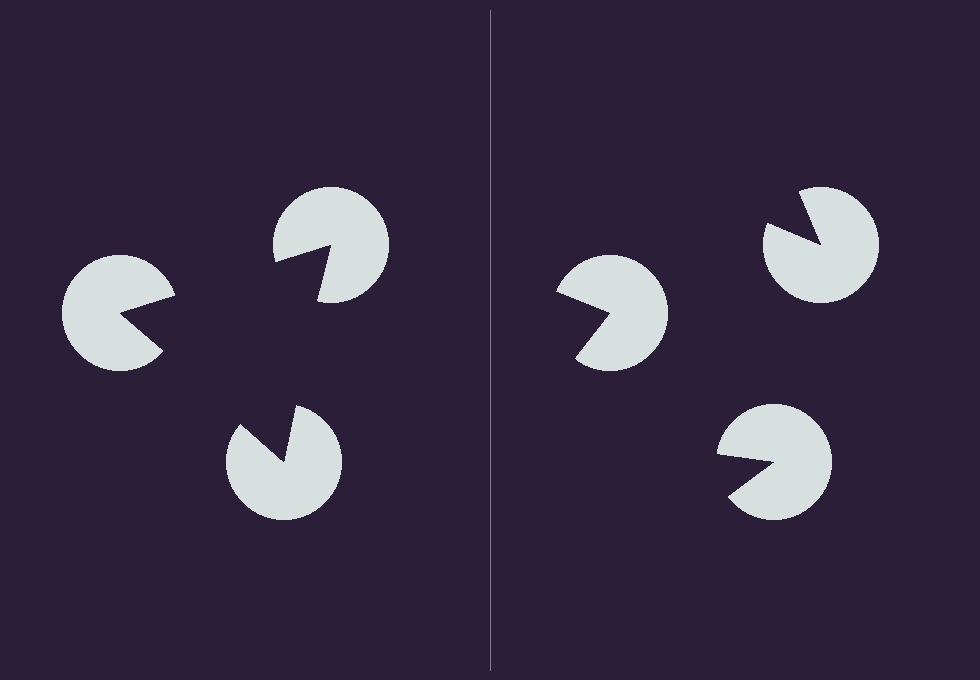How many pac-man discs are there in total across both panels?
6 — 3 on each side.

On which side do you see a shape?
An illusory triangle appears on the left side. On the right side the wedge cuts are rotated, so no coherent shape forms.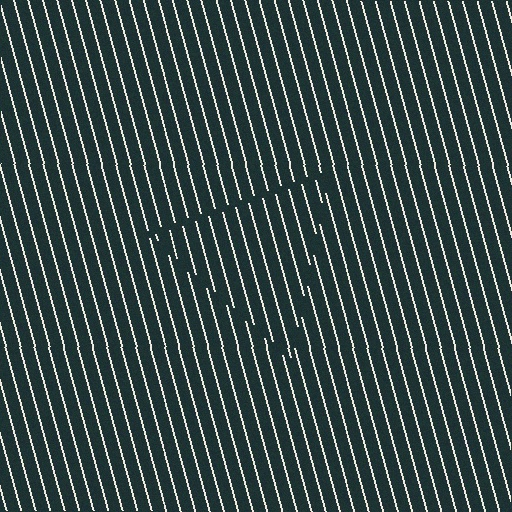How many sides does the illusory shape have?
3 sides — the line-ends trace a triangle.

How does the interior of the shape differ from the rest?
The interior of the shape contains the same grating, shifted by half a period — the contour is defined by the phase discontinuity where line-ends from the inner and outer gratings abut.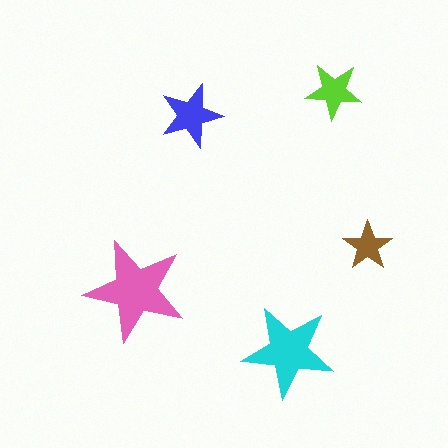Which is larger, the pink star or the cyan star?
The pink one.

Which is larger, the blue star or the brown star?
The blue one.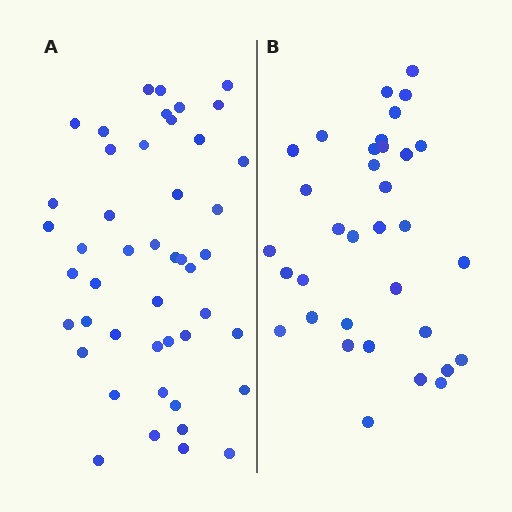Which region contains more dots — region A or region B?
Region A (the left region) has more dots.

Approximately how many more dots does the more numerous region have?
Region A has roughly 12 or so more dots than region B.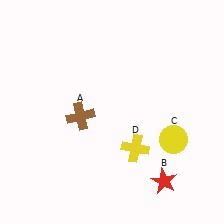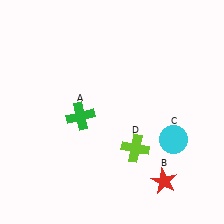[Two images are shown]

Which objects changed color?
A changed from brown to green. C changed from yellow to cyan. D changed from yellow to lime.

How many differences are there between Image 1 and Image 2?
There are 3 differences between the two images.